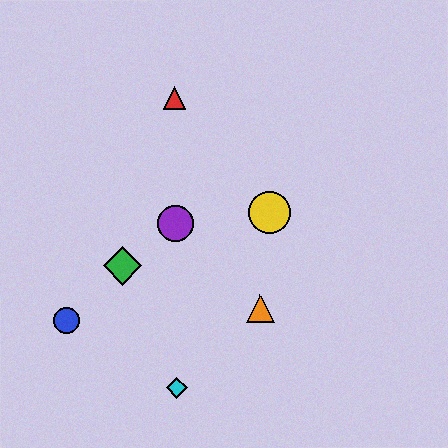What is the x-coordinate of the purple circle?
The purple circle is at x≈176.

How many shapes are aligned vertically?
3 shapes (the red triangle, the purple circle, the cyan diamond) are aligned vertically.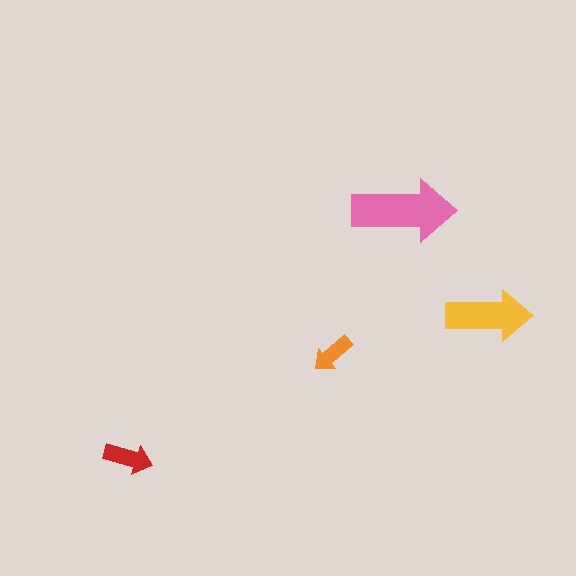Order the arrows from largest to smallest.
the pink one, the yellow one, the red one, the orange one.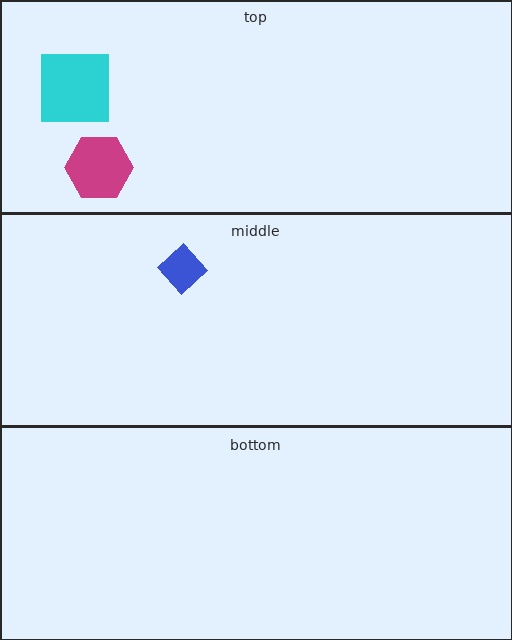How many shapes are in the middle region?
1.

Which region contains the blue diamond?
The middle region.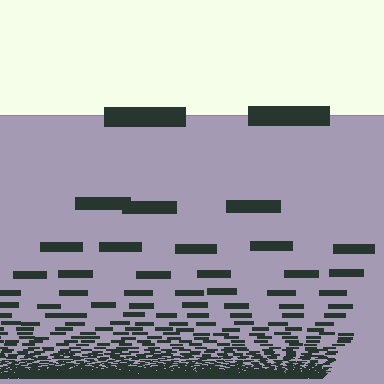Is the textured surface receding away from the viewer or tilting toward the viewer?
The surface appears to tilt toward the viewer. Texture elements get larger and sparser toward the top.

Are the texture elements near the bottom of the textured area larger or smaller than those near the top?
Smaller. The gradient is inverted — elements near the bottom are smaller and denser.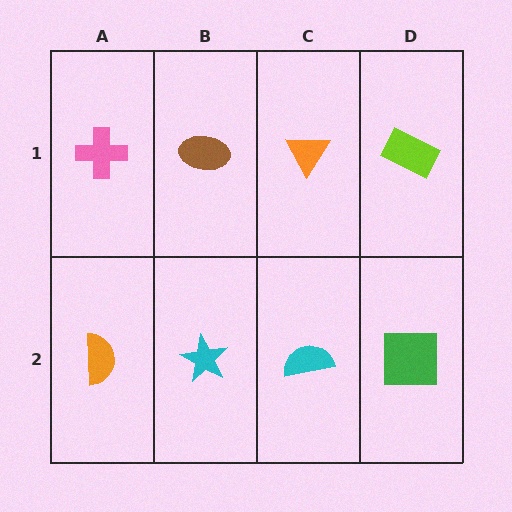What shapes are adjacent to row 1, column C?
A cyan semicircle (row 2, column C), a brown ellipse (row 1, column B), a lime rectangle (row 1, column D).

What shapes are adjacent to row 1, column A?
An orange semicircle (row 2, column A), a brown ellipse (row 1, column B).